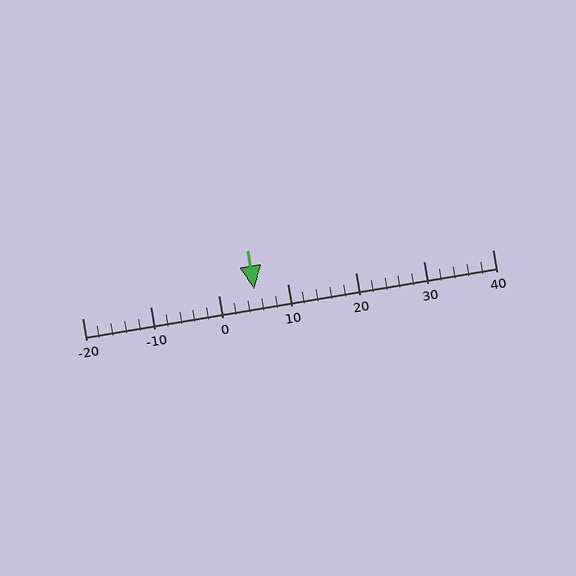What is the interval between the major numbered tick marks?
The major tick marks are spaced 10 units apart.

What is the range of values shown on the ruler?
The ruler shows values from -20 to 40.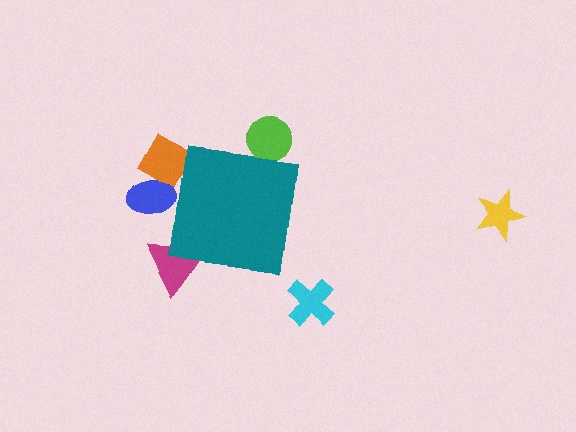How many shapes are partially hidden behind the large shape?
4 shapes are partially hidden.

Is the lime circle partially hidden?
Yes, the lime circle is partially hidden behind the teal square.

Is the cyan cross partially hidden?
No, the cyan cross is fully visible.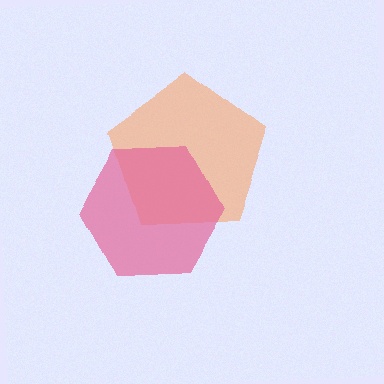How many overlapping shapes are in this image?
There are 2 overlapping shapes in the image.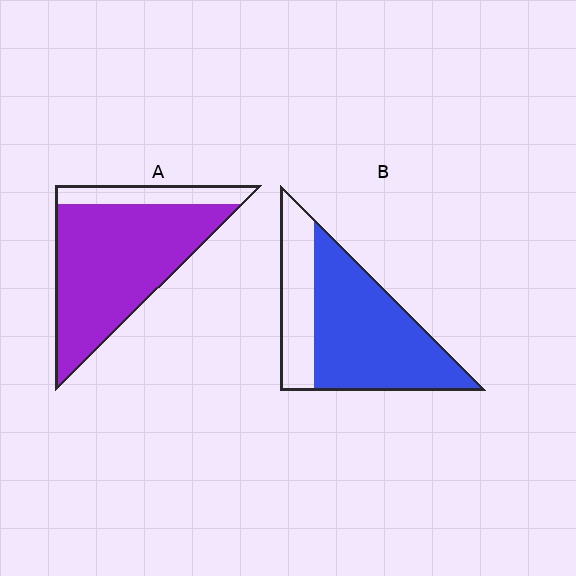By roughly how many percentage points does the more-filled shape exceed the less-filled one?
By roughly 15 percentage points (A over B).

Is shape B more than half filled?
Yes.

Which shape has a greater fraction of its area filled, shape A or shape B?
Shape A.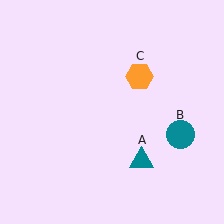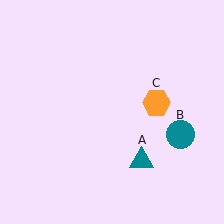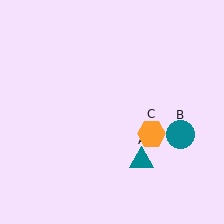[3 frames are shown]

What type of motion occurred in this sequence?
The orange hexagon (object C) rotated clockwise around the center of the scene.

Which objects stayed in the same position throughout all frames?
Teal triangle (object A) and teal circle (object B) remained stationary.